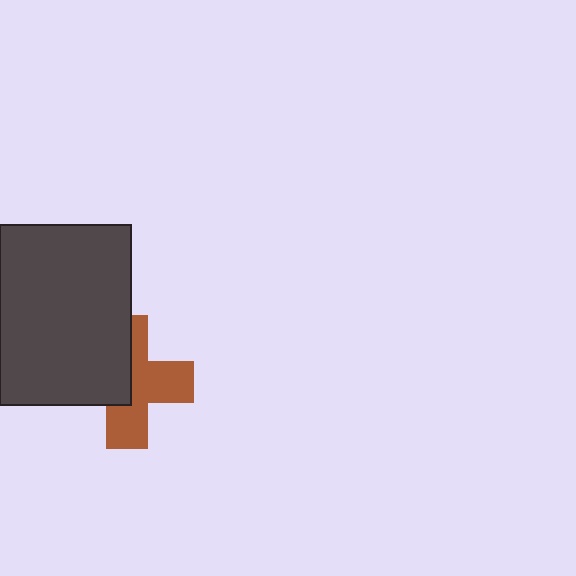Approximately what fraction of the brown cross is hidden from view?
Roughly 45% of the brown cross is hidden behind the dark gray rectangle.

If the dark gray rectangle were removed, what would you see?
You would see the complete brown cross.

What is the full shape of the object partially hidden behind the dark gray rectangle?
The partially hidden object is a brown cross.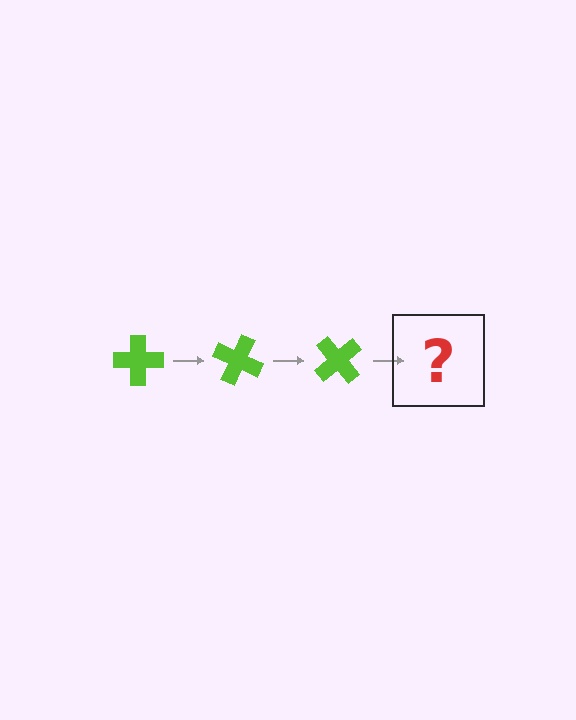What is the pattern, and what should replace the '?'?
The pattern is that the cross rotates 25 degrees each step. The '?' should be a lime cross rotated 75 degrees.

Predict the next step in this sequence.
The next step is a lime cross rotated 75 degrees.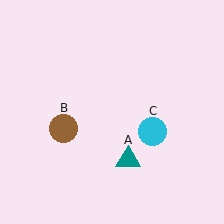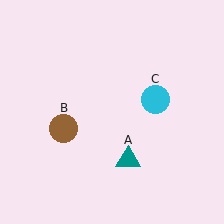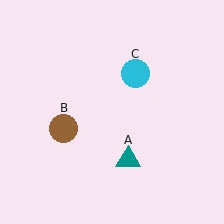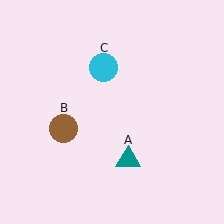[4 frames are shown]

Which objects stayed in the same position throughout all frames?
Teal triangle (object A) and brown circle (object B) remained stationary.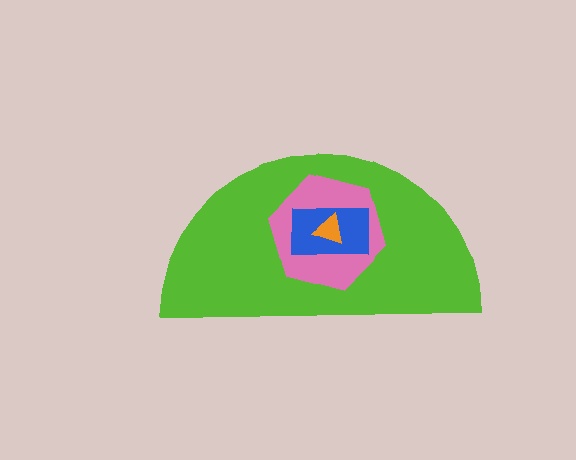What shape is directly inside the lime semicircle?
The pink hexagon.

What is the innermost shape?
The orange triangle.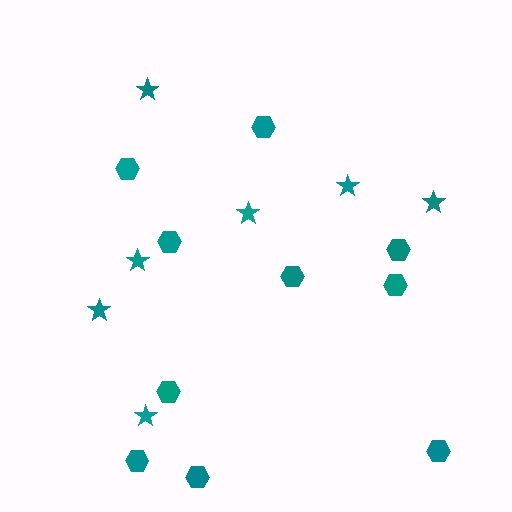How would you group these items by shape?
There are 2 groups: one group of hexagons (10) and one group of stars (7).